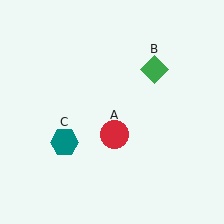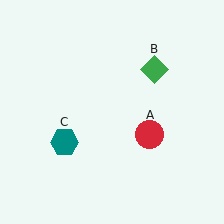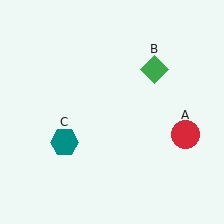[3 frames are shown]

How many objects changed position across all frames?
1 object changed position: red circle (object A).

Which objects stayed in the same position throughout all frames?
Green diamond (object B) and teal hexagon (object C) remained stationary.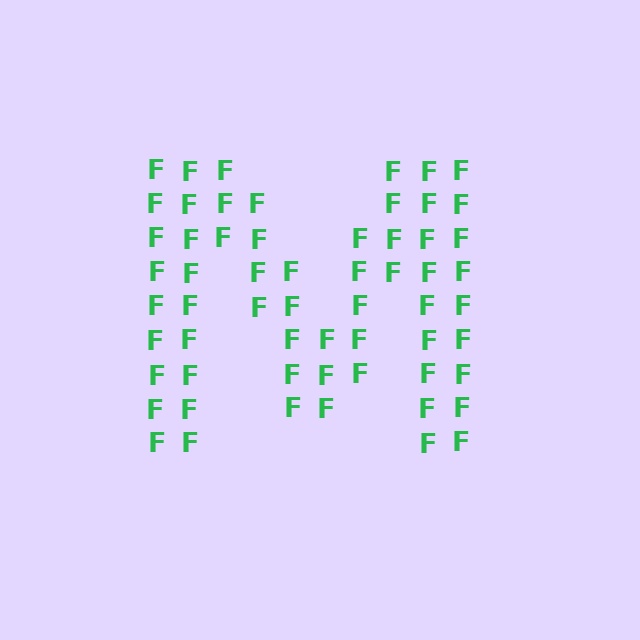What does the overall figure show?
The overall figure shows the letter M.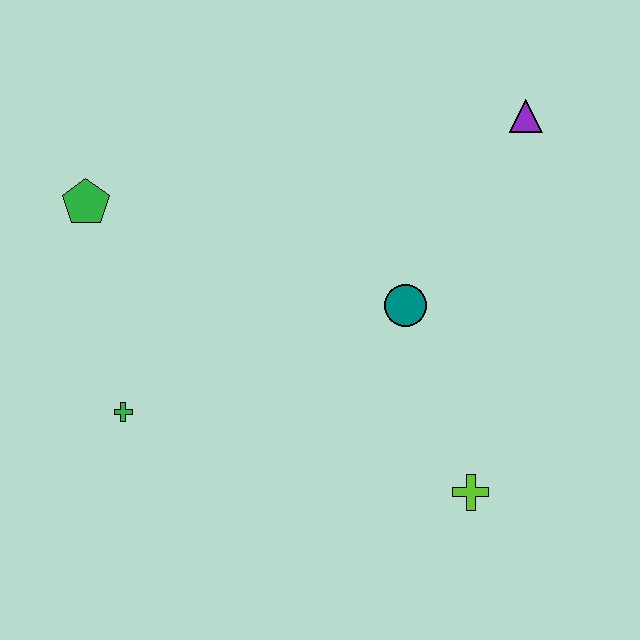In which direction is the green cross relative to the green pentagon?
The green cross is below the green pentagon.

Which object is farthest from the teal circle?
The green pentagon is farthest from the teal circle.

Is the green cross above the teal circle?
No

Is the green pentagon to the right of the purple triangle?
No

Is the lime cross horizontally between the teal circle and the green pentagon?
No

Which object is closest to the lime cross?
The teal circle is closest to the lime cross.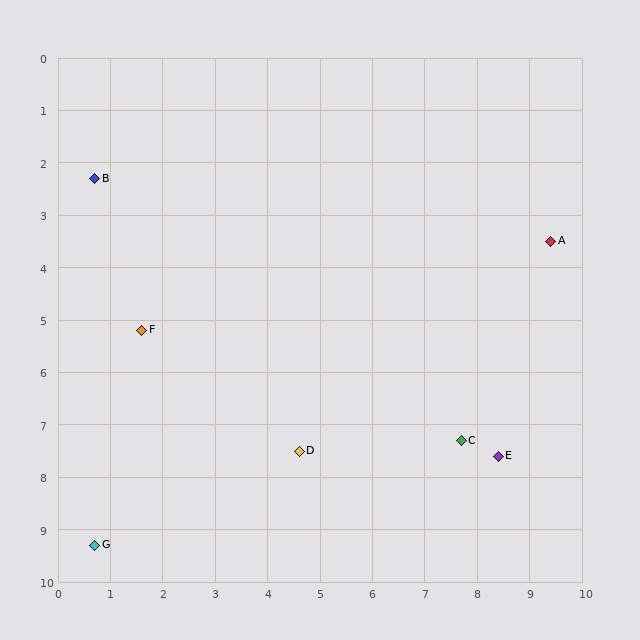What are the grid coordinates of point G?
Point G is at approximately (0.7, 9.3).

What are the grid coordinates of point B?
Point B is at approximately (0.7, 2.3).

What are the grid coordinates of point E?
Point E is at approximately (8.4, 7.6).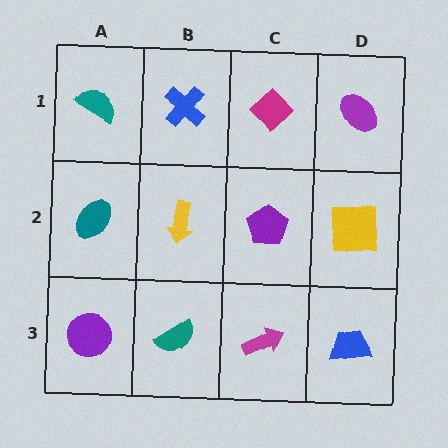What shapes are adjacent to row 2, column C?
A magenta diamond (row 1, column C), a magenta arrow (row 3, column C), a yellow arrow (row 2, column B), a yellow square (row 2, column D).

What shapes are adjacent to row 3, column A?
A teal ellipse (row 2, column A), a teal semicircle (row 3, column B).